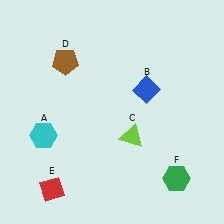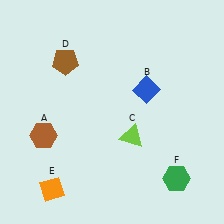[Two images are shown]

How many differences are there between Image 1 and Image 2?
There are 2 differences between the two images.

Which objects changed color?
A changed from cyan to brown. E changed from red to orange.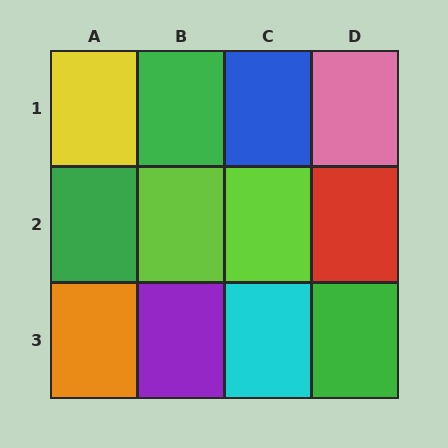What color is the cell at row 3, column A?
Orange.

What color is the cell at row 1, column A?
Yellow.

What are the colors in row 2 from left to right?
Green, lime, lime, red.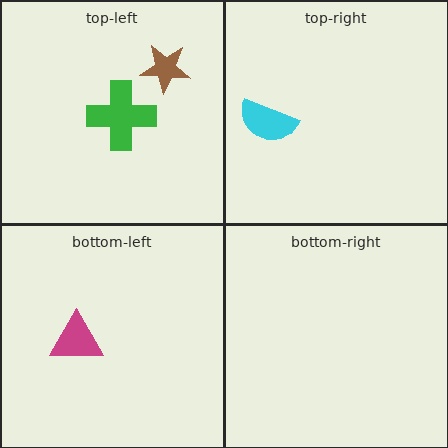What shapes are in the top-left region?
The green cross, the brown star.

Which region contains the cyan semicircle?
The top-right region.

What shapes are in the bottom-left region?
The magenta triangle.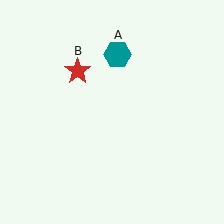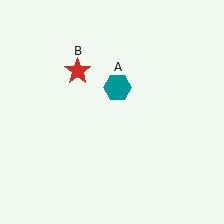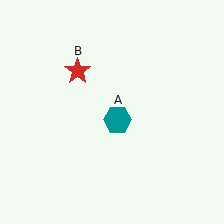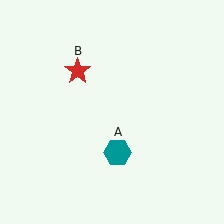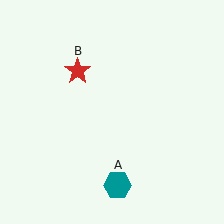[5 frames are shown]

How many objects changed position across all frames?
1 object changed position: teal hexagon (object A).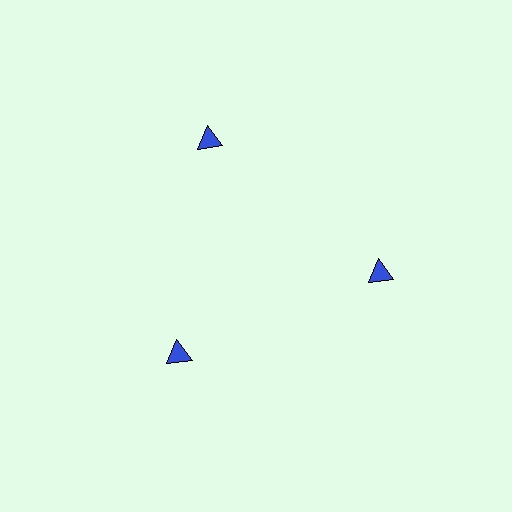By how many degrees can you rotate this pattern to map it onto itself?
The pattern maps onto itself every 120 degrees of rotation.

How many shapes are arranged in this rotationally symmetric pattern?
There are 3 shapes, arranged in 3 groups of 1.